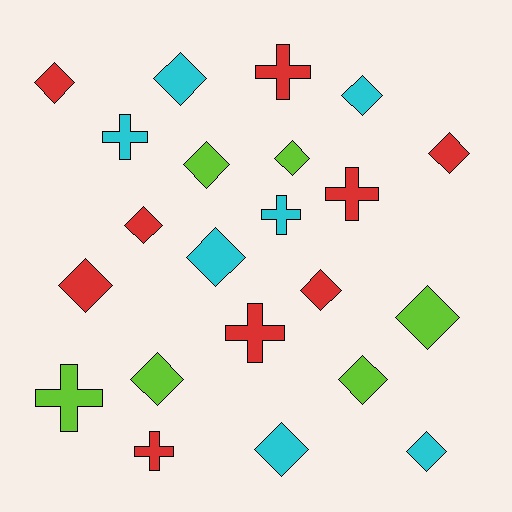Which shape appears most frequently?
Diamond, with 15 objects.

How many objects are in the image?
There are 22 objects.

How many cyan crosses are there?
There are 2 cyan crosses.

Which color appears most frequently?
Red, with 9 objects.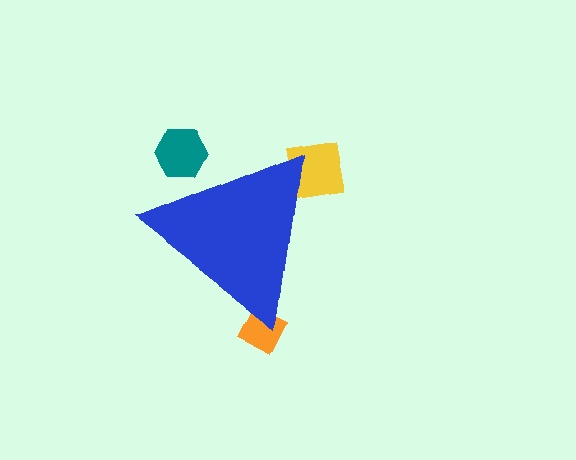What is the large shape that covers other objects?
A blue triangle.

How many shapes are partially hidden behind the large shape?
3 shapes are partially hidden.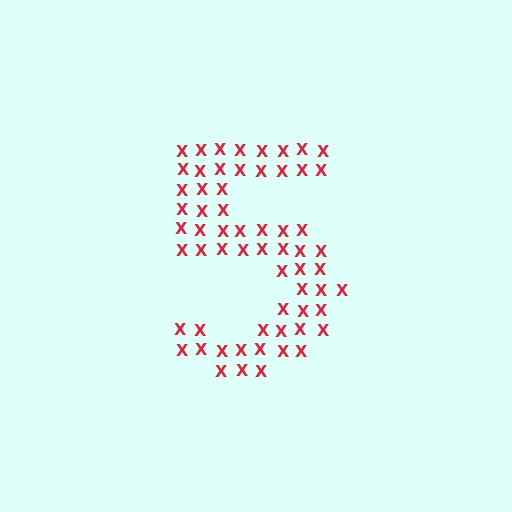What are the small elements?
The small elements are letter X's.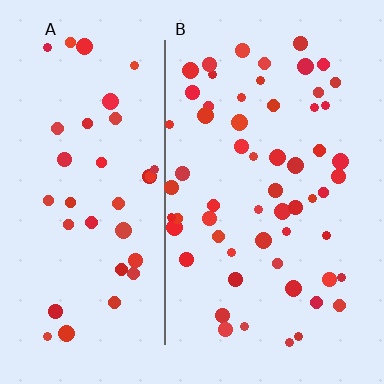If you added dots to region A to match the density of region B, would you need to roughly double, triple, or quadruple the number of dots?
Approximately double.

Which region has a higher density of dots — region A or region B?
B (the right).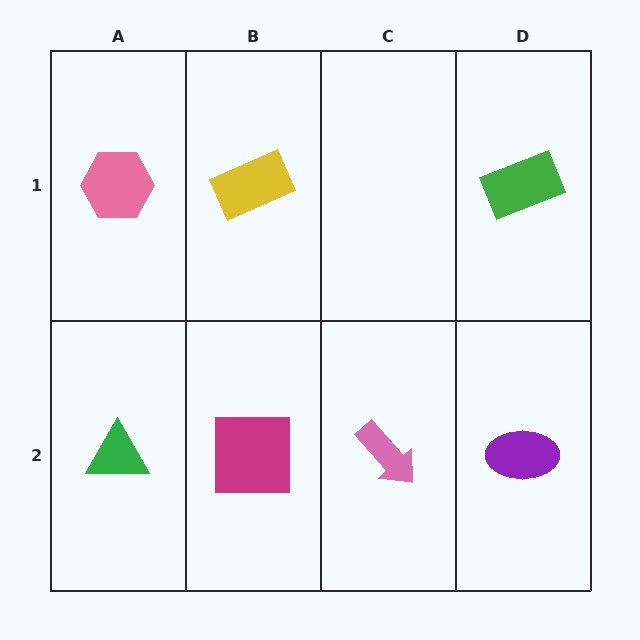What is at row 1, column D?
A green rectangle.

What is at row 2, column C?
A pink arrow.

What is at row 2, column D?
A purple ellipse.